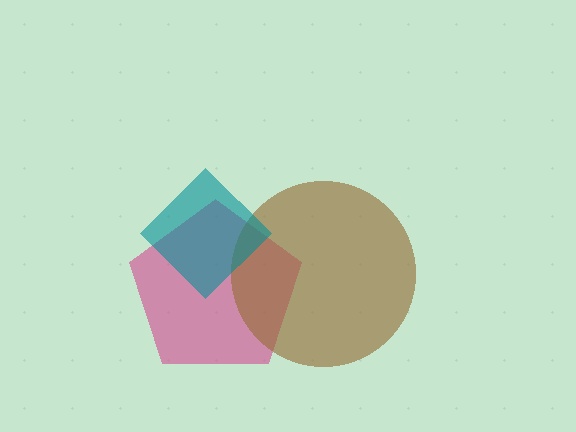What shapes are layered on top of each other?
The layered shapes are: a magenta pentagon, a brown circle, a teal diamond.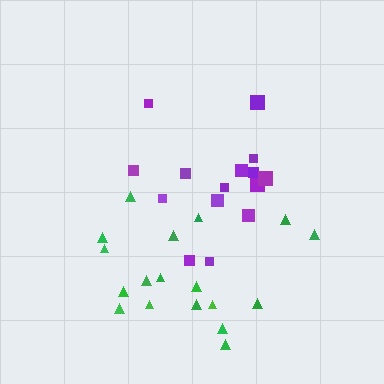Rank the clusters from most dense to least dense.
purple, green.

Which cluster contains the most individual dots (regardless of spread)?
Green (19).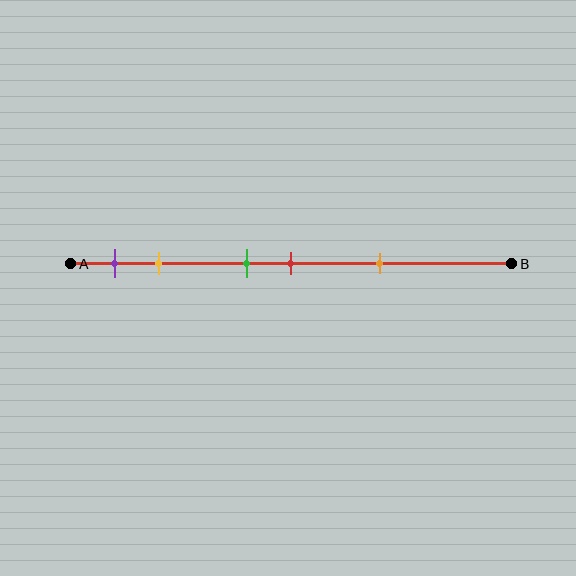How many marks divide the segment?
There are 5 marks dividing the segment.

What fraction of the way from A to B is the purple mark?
The purple mark is approximately 10% (0.1) of the way from A to B.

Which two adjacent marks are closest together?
The green and red marks are the closest adjacent pair.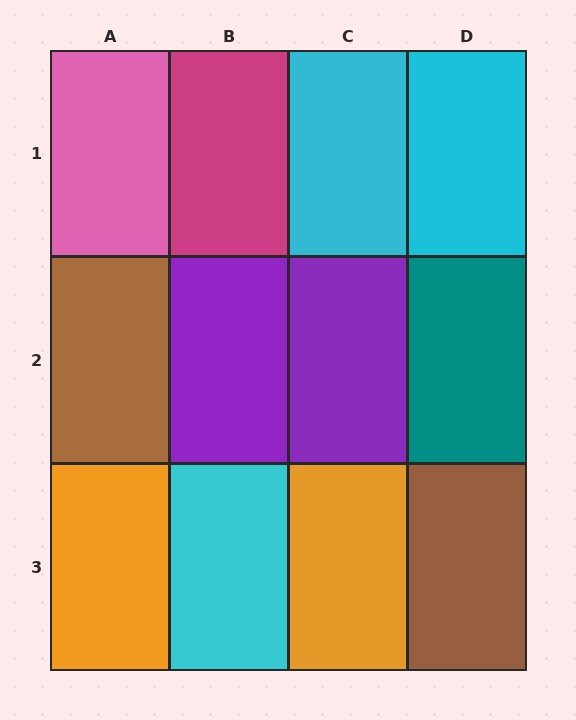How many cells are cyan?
3 cells are cyan.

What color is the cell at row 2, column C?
Purple.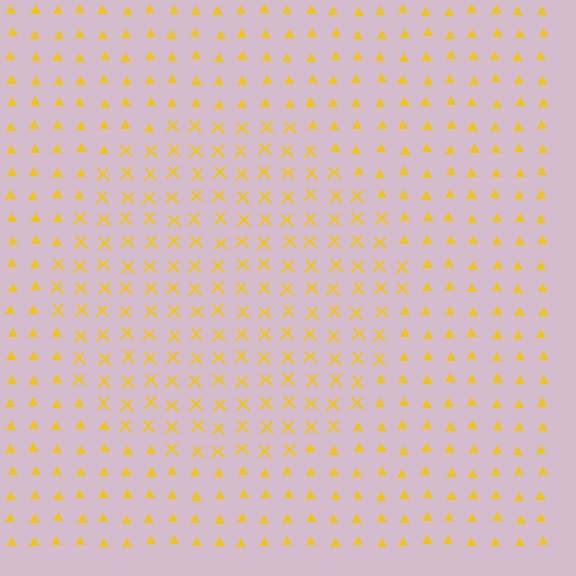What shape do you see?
I see a circle.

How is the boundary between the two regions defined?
The boundary is defined by a change in element shape: X marks inside vs. triangles outside. All elements share the same color and spacing.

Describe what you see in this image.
The image is filled with small yellow elements arranged in a uniform grid. A circle-shaped region contains X marks, while the surrounding area contains triangles. The boundary is defined purely by the change in element shape.